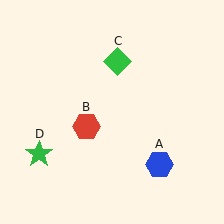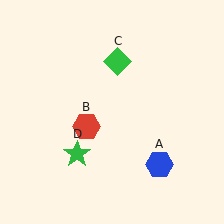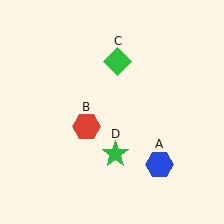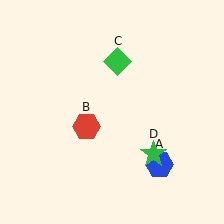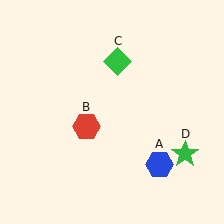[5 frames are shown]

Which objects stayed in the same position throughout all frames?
Blue hexagon (object A) and red hexagon (object B) and green diamond (object C) remained stationary.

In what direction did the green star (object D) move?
The green star (object D) moved right.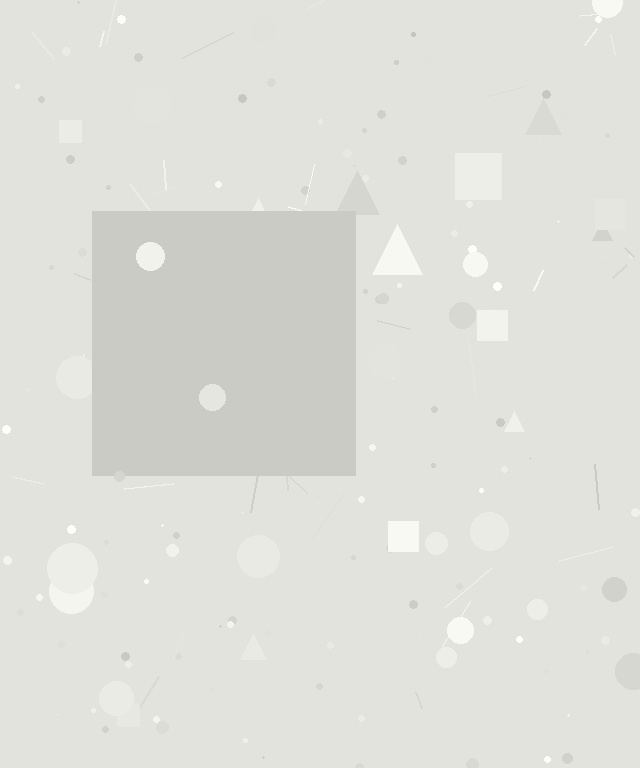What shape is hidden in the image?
A square is hidden in the image.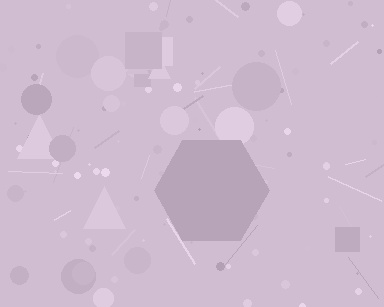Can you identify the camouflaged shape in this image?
The camouflaged shape is a hexagon.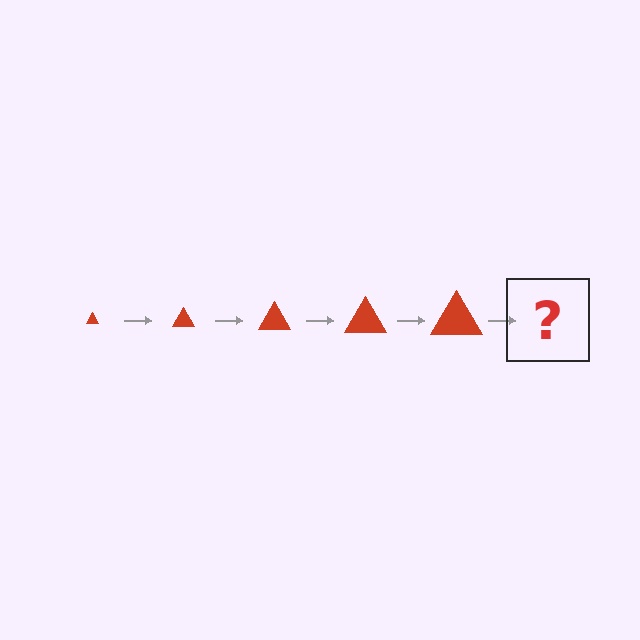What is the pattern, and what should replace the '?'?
The pattern is that the triangle gets progressively larger each step. The '?' should be a red triangle, larger than the previous one.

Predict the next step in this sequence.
The next step is a red triangle, larger than the previous one.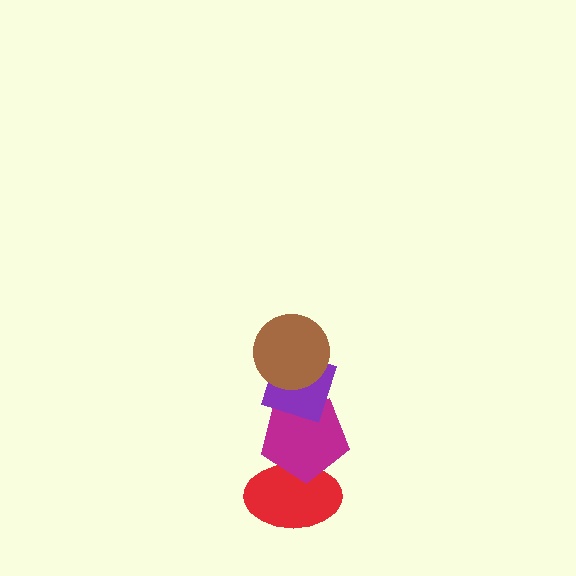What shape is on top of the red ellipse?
The magenta pentagon is on top of the red ellipse.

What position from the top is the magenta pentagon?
The magenta pentagon is 3rd from the top.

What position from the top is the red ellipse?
The red ellipse is 4th from the top.